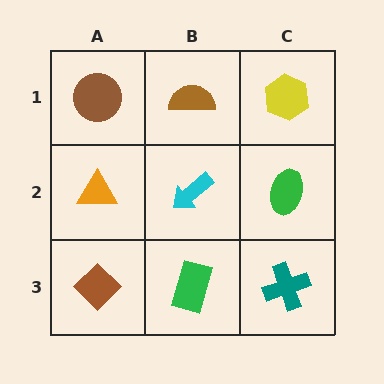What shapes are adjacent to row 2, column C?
A yellow hexagon (row 1, column C), a teal cross (row 3, column C), a cyan arrow (row 2, column B).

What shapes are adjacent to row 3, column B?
A cyan arrow (row 2, column B), a brown diamond (row 3, column A), a teal cross (row 3, column C).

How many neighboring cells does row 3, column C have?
2.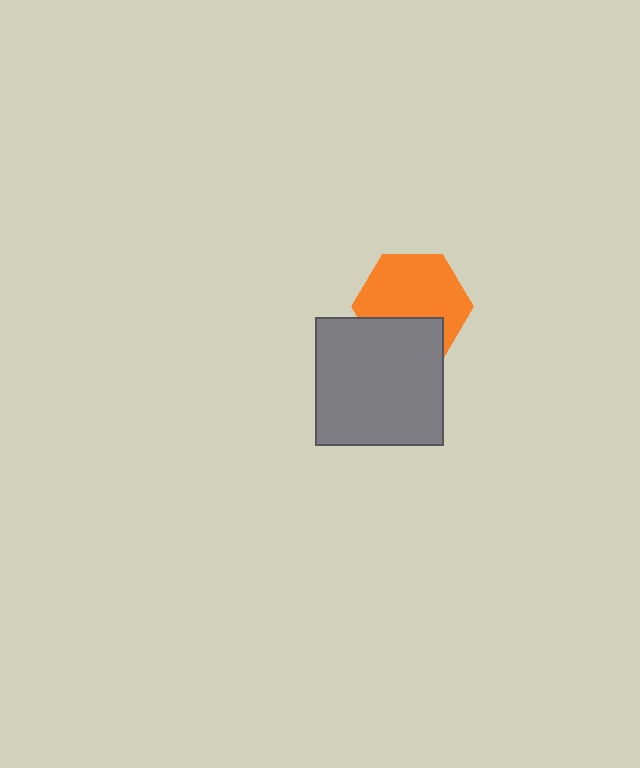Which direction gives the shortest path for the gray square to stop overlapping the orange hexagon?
Moving down gives the shortest separation.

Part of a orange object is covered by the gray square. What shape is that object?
It is a hexagon.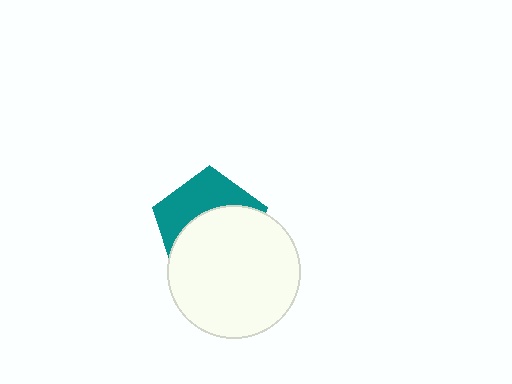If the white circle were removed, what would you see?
You would see the complete teal pentagon.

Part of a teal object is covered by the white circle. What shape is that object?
It is a pentagon.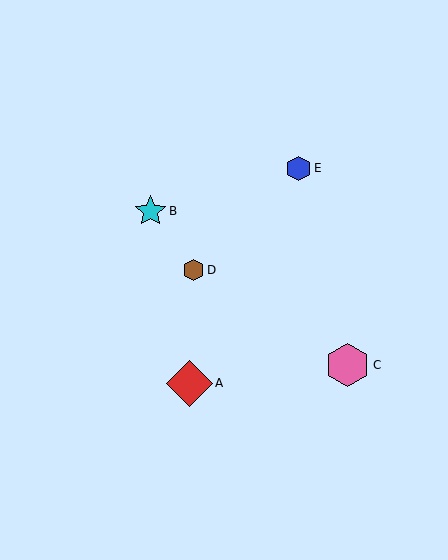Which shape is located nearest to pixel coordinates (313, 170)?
The blue hexagon (labeled E) at (299, 168) is nearest to that location.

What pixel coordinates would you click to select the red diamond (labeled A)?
Click at (190, 383) to select the red diamond A.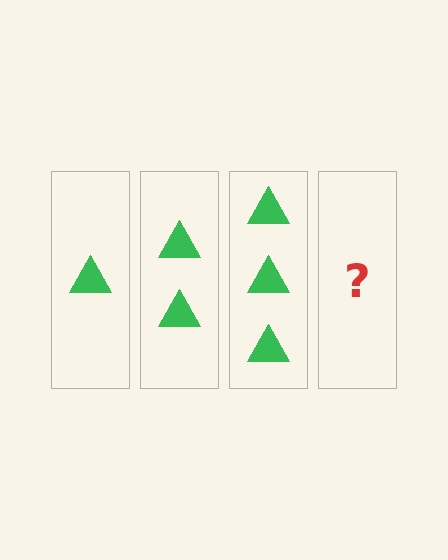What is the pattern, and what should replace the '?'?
The pattern is that each step adds one more triangle. The '?' should be 4 triangles.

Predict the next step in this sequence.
The next step is 4 triangles.